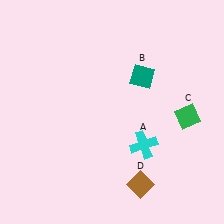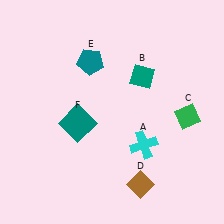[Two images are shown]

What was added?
A teal pentagon (E), a teal square (F) were added in Image 2.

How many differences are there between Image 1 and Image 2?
There are 2 differences between the two images.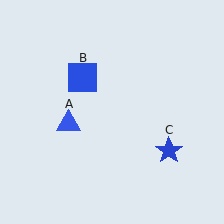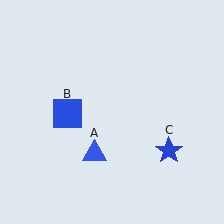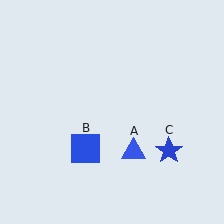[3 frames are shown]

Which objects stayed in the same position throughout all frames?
Blue star (object C) remained stationary.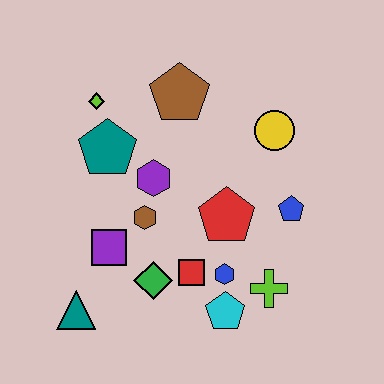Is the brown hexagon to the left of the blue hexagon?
Yes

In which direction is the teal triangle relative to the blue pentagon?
The teal triangle is to the left of the blue pentagon.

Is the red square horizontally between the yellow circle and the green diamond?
Yes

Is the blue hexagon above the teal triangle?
Yes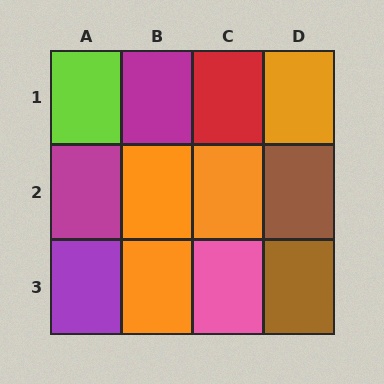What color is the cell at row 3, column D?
Brown.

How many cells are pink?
1 cell is pink.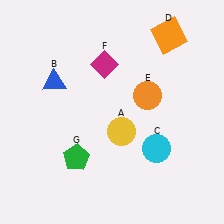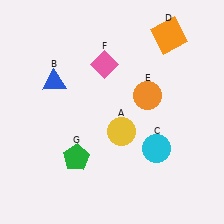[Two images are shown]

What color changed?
The diamond (F) changed from magenta in Image 1 to pink in Image 2.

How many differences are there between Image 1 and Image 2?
There is 1 difference between the two images.